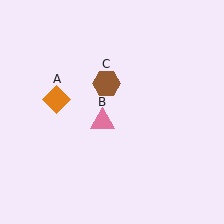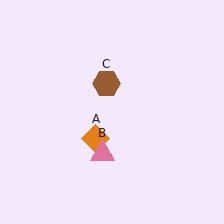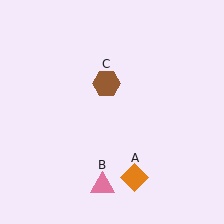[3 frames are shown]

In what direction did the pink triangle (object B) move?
The pink triangle (object B) moved down.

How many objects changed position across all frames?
2 objects changed position: orange diamond (object A), pink triangle (object B).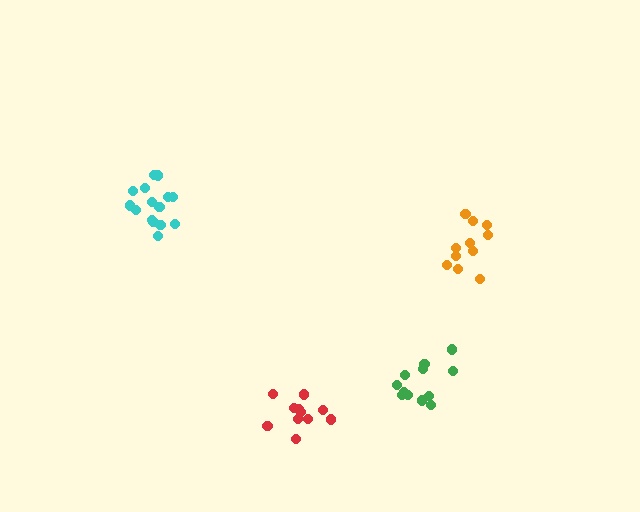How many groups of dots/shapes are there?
There are 4 groups.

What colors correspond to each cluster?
The clusters are colored: cyan, red, orange, green.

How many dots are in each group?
Group 1: 15 dots, Group 2: 11 dots, Group 3: 11 dots, Group 4: 12 dots (49 total).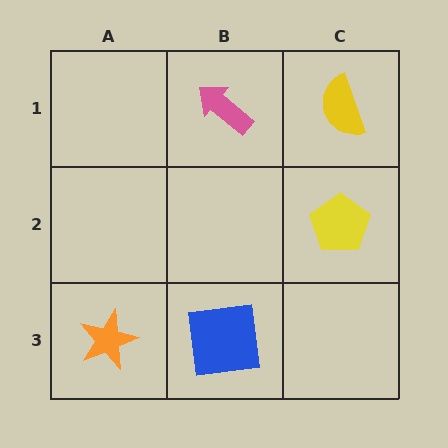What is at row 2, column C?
A yellow pentagon.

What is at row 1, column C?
A yellow semicircle.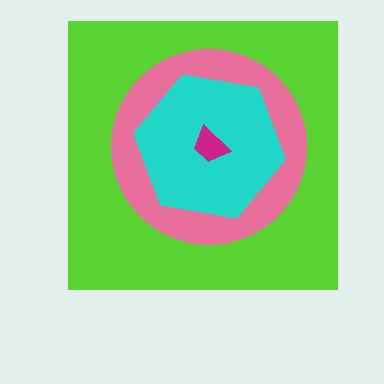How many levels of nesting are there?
4.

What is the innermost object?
The magenta trapezoid.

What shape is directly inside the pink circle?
The cyan hexagon.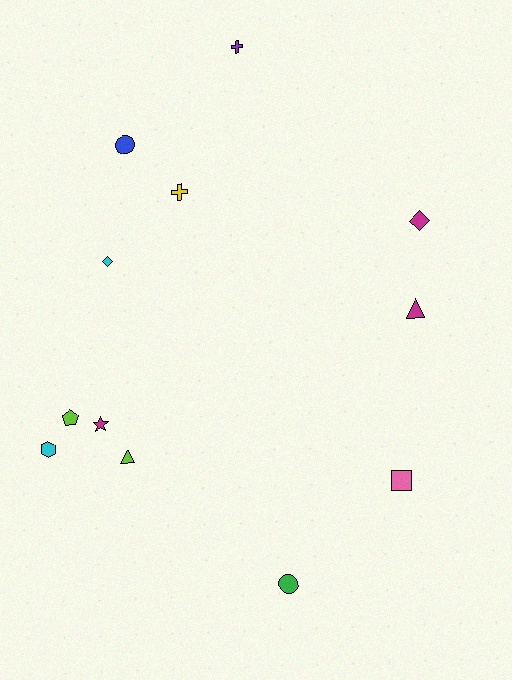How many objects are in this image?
There are 12 objects.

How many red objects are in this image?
There are no red objects.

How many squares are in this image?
There is 1 square.